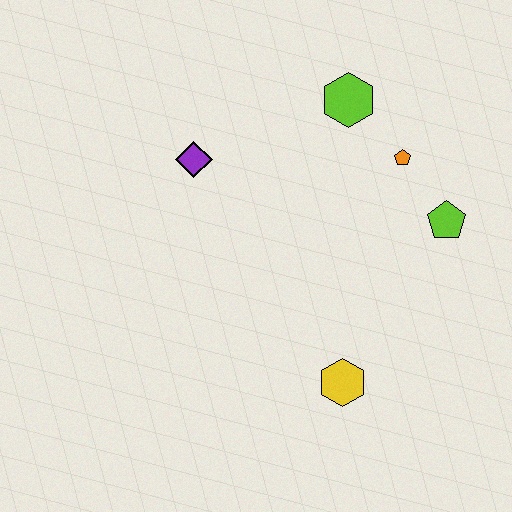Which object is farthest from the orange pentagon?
The yellow hexagon is farthest from the orange pentagon.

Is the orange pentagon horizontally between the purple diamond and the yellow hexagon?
No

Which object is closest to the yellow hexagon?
The lime pentagon is closest to the yellow hexagon.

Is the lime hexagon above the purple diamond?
Yes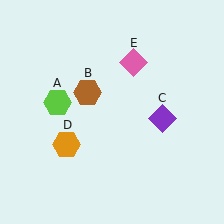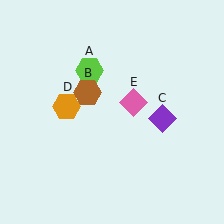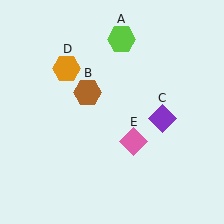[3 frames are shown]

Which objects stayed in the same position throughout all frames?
Brown hexagon (object B) and purple diamond (object C) remained stationary.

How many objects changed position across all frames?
3 objects changed position: lime hexagon (object A), orange hexagon (object D), pink diamond (object E).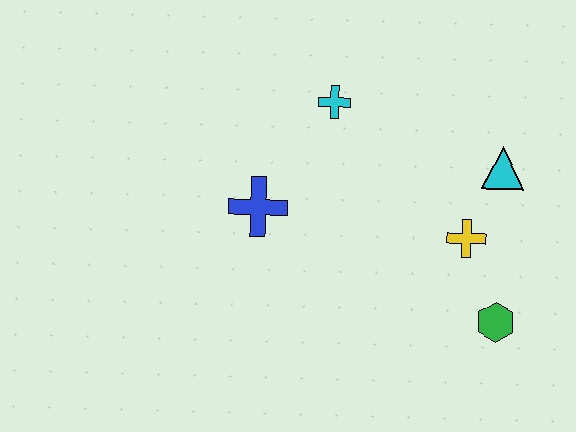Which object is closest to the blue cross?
The cyan cross is closest to the blue cross.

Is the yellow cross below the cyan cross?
Yes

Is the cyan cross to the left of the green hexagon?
Yes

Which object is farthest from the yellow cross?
The blue cross is farthest from the yellow cross.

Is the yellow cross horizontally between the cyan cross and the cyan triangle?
Yes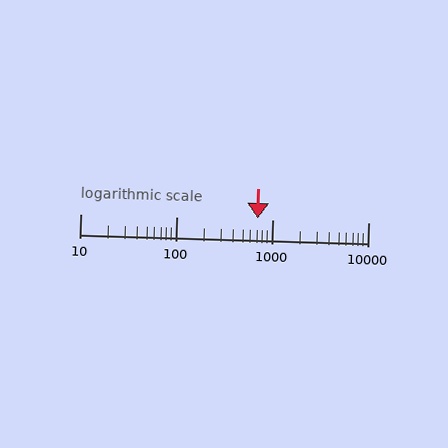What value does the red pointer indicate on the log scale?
The pointer indicates approximately 700.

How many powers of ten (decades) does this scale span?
The scale spans 3 decades, from 10 to 10000.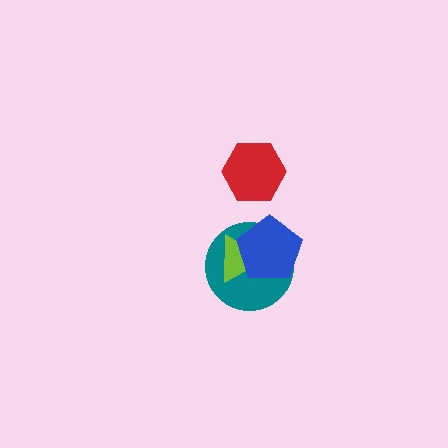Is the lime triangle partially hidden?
Yes, it is partially covered by another shape.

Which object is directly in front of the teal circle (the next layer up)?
The lime triangle is directly in front of the teal circle.